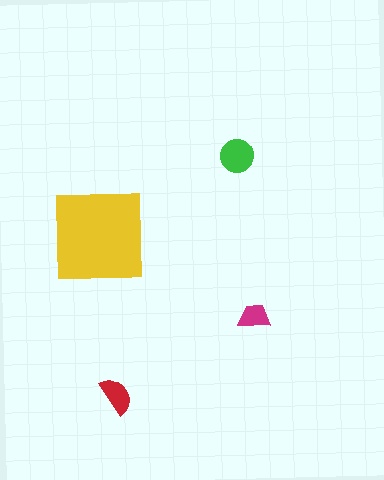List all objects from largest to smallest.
The yellow square, the green circle, the red semicircle, the magenta trapezoid.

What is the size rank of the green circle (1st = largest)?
2nd.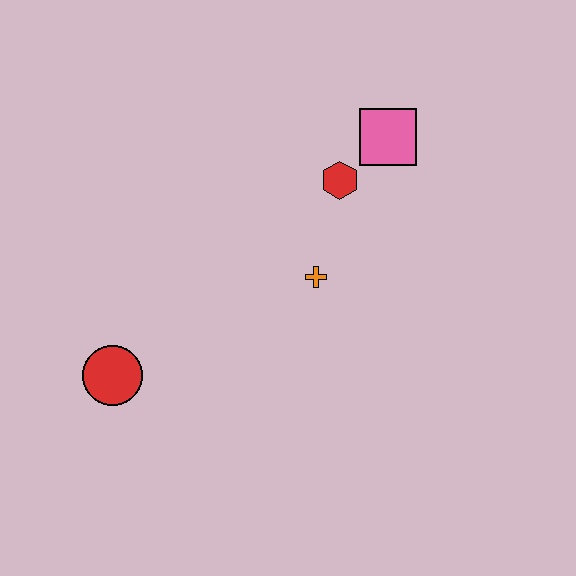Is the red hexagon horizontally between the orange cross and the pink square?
Yes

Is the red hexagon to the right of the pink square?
No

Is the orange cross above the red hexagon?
No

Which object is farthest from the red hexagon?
The red circle is farthest from the red hexagon.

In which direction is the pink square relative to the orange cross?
The pink square is above the orange cross.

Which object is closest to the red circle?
The orange cross is closest to the red circle.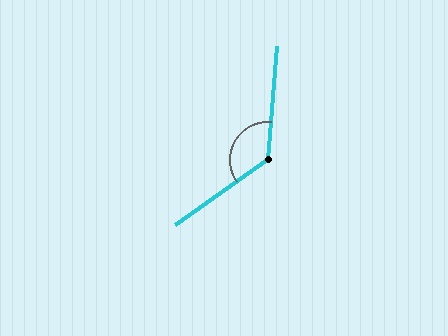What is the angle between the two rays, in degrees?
Approximately 130 degrees.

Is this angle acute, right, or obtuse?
It is obtuse.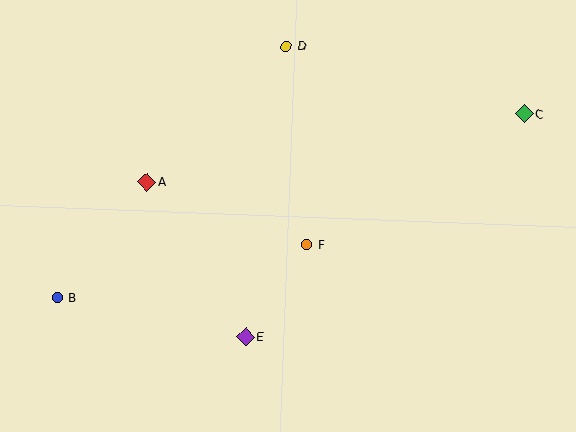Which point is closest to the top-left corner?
Point A is closest to the top-left corner.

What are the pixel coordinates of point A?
Point A is at (147, 182).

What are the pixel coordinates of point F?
Point F is at (306, 245).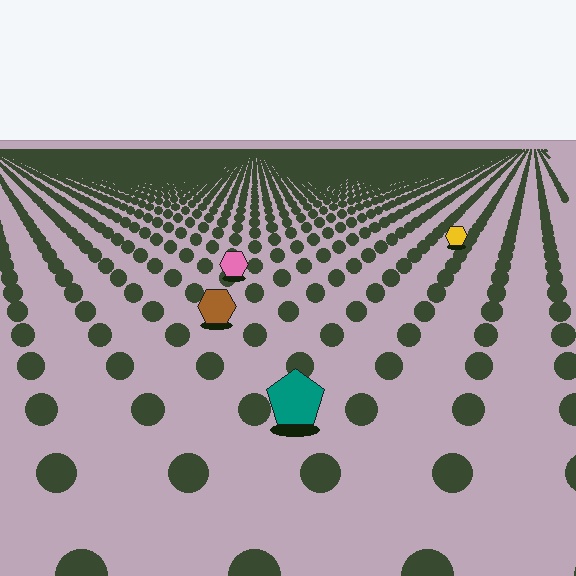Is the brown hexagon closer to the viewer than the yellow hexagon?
Yes. The brown hexagon is closer — you can tell from the texture gradient: the ground texture is coarser near it.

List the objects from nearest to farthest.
From nearest to farthest: the teal pentagon, the brown hexagon, the pink hexagon, the yellow hexagon.